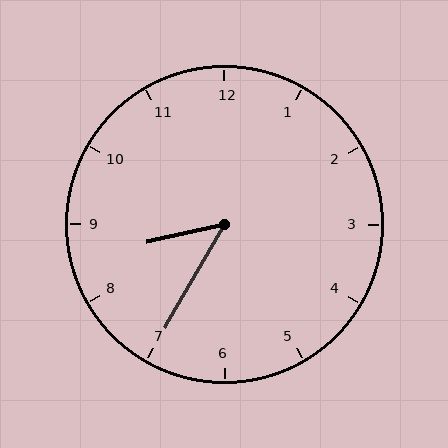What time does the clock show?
8:35.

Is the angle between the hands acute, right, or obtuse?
It is acute.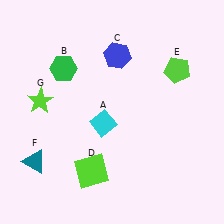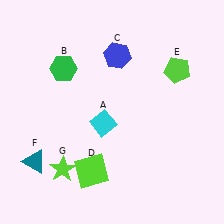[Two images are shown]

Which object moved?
The lime star (G) moved down.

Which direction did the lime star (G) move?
The lime star (G) moved down.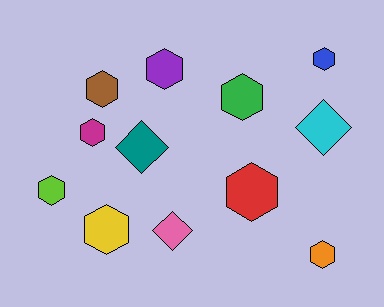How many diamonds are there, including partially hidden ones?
There are 3 diamonds.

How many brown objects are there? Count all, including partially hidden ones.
There is 1 brown object.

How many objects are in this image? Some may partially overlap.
There are 12 objects.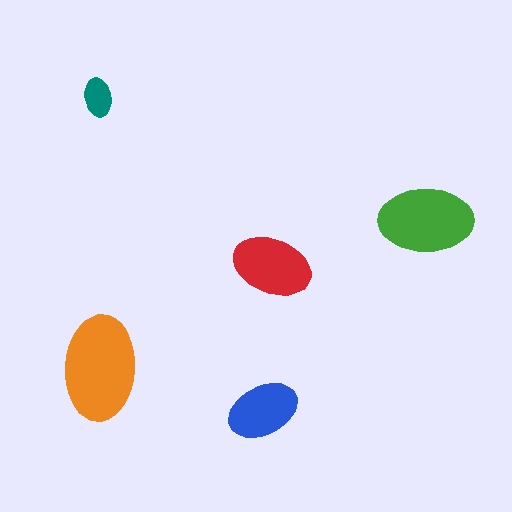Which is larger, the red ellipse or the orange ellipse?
The orange one.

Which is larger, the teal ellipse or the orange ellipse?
The orange one.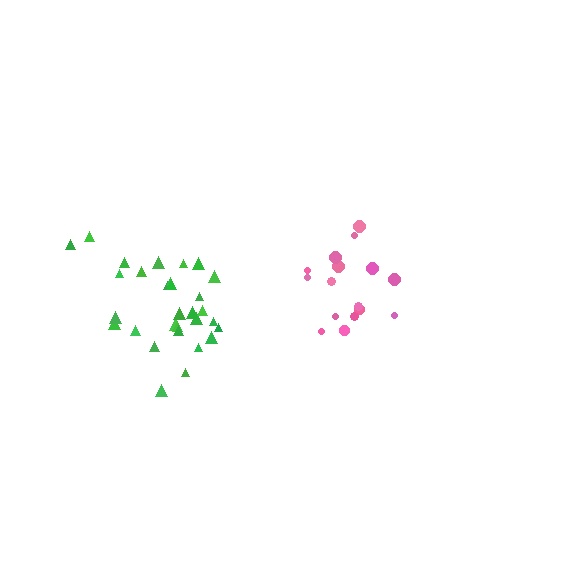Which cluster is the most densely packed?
Green.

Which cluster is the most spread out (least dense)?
Pink.